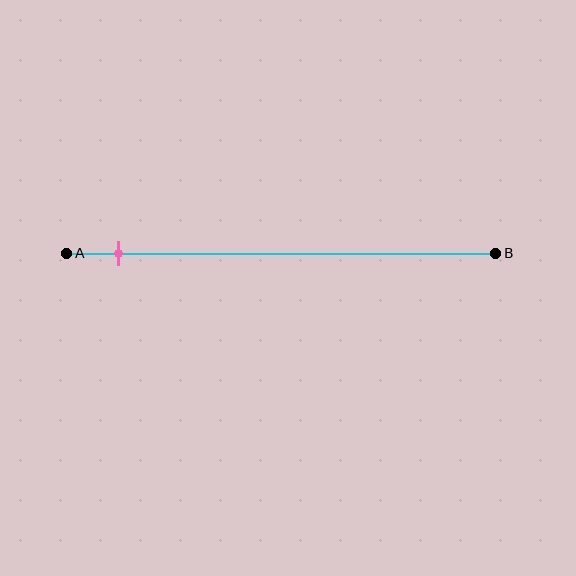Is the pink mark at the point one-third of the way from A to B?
No, the mark is at about 10% from A, not at the 33% one-third point.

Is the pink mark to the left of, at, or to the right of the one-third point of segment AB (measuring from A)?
The pink mark is to the left of the one-third point of segment AB.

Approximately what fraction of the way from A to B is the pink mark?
The pink mark is approximately 10% of the way from A to B.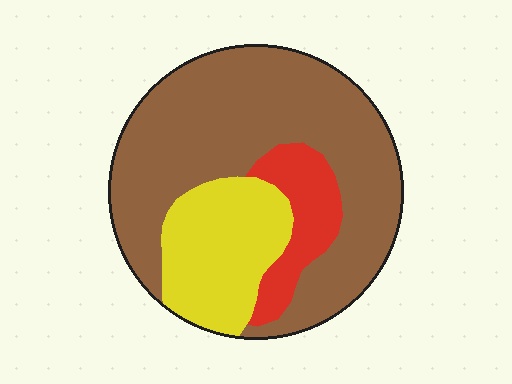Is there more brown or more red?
Brown.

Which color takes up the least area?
Red, at roughly 15%.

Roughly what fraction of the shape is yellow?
Yellow covers roughly 25% of the shape.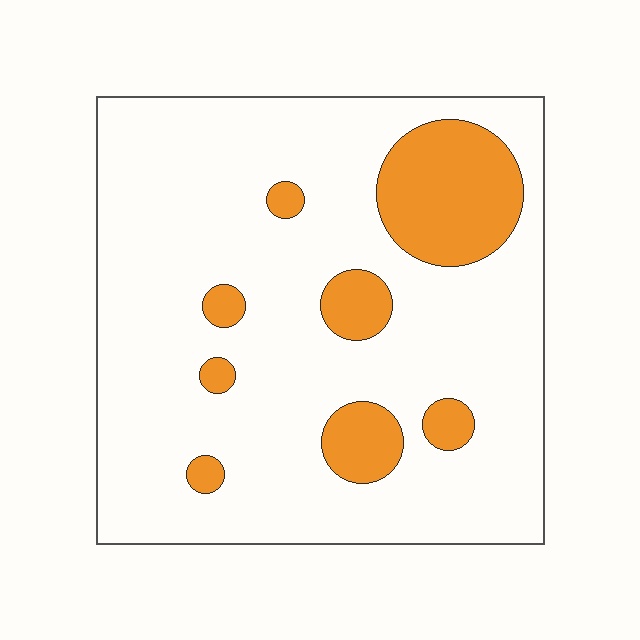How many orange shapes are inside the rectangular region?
8.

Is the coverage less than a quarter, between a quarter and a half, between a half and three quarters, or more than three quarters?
Less than a quarter.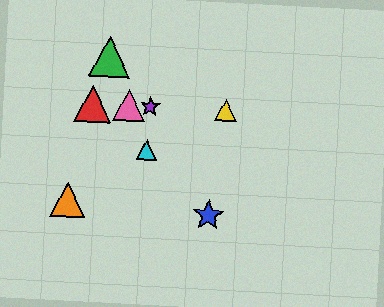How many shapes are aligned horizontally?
4 shapes (the red triangle, the yellow triangle, the purple star, the pink triangle) are aligned horizontally.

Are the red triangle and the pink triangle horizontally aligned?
Yes, both are at y≈104.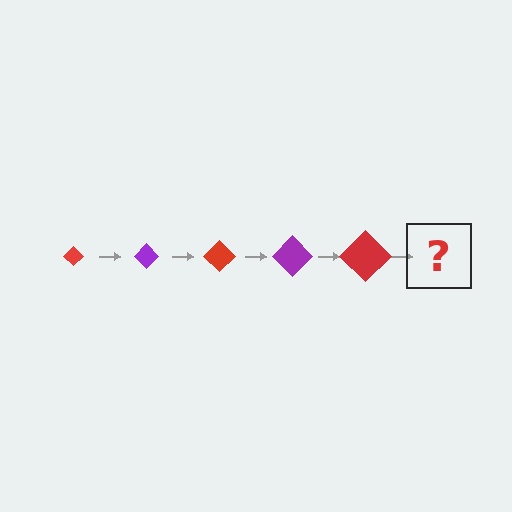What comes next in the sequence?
The next element should be a purple diamond, larger than the previous one.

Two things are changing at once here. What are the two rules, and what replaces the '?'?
The two rules are that the diamond grows larger each step and the color cycles through red and purple. The '?' should be a purple diamond, larger than the previous one.